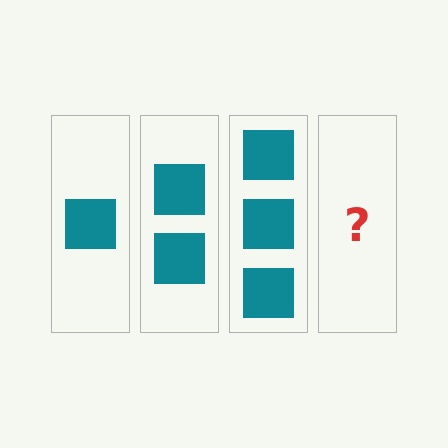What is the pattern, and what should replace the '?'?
The pattern is that each step adds one more square. The '?' should be 4 squares.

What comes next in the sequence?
The next element should be 4 squares.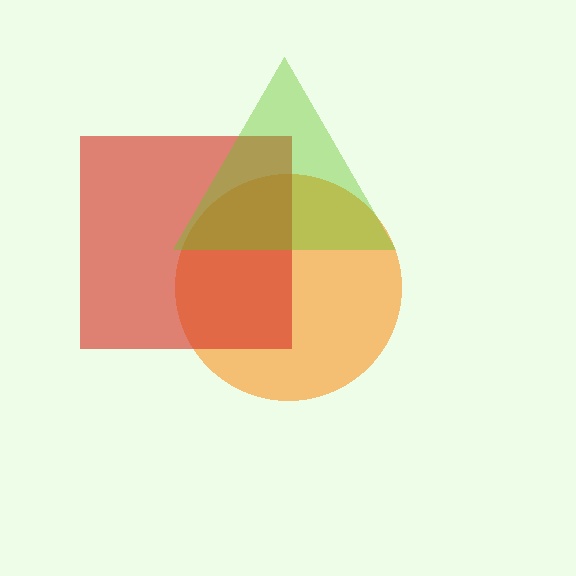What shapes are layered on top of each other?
The layered shapes are: an orange circle, a red square, a lime triangle.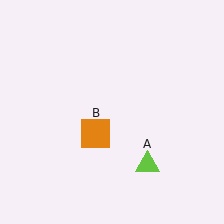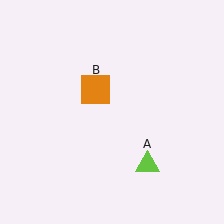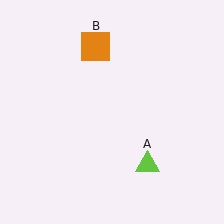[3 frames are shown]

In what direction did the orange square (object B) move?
The orange square (object B) moved up.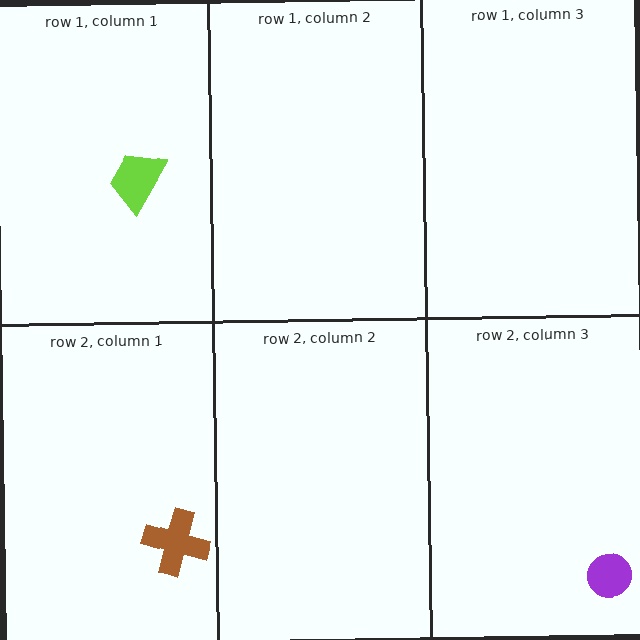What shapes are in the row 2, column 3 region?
The purple circle.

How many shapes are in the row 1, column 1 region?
1.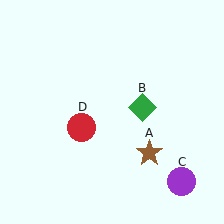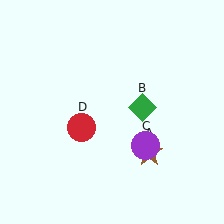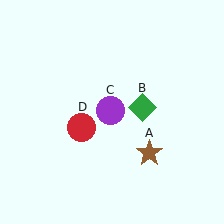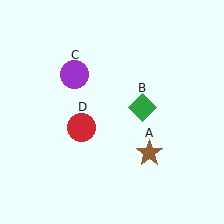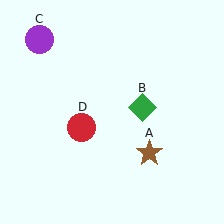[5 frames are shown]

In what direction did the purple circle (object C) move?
The purple circle (object C) moved up and to the left.